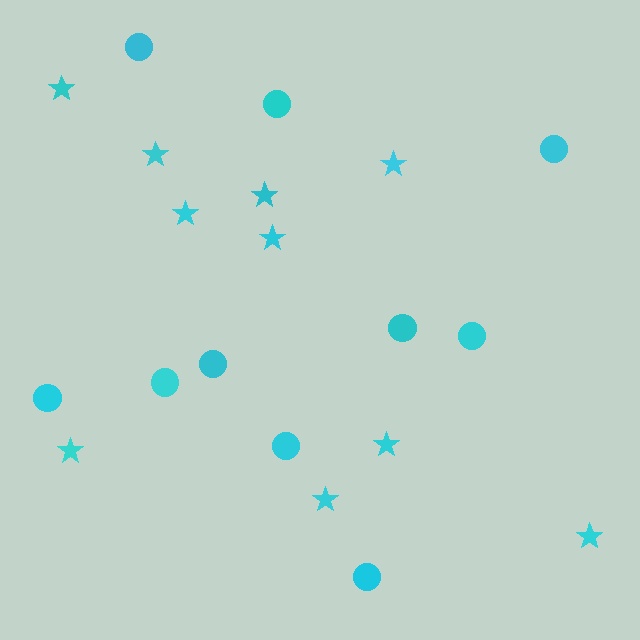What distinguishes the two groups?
There are 2 groups: one group of stars (10) and one group of circles (10).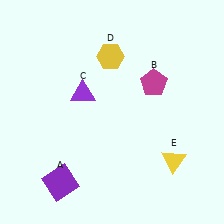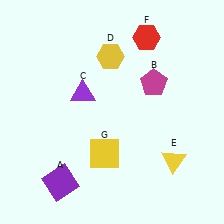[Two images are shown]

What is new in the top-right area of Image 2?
A red hexagon (F) was added in the top-right area of Image 2.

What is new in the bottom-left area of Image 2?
A yellow square (G) was added in the bottom-left area of Image 2.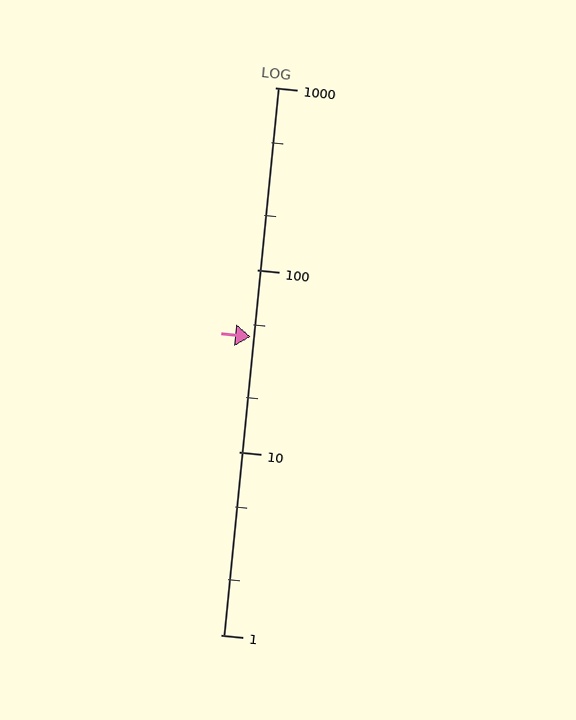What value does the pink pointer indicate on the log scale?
The pointer indicates approximately 43.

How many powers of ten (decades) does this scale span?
The scale spans 3 decades, from 1 to 1000.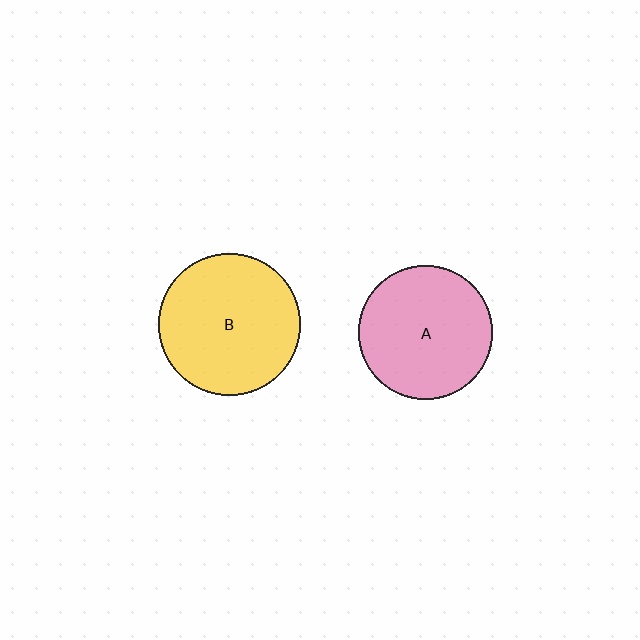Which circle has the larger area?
Circle B (yellow).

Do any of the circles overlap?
No, none of the circles overlap.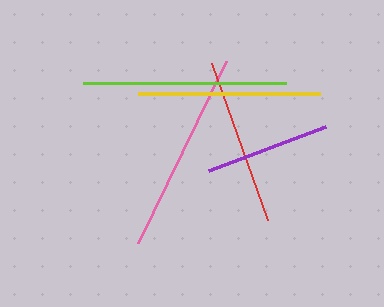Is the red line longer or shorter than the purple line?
The red line is longer than the purple line.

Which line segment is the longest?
The lime line is the longest at approximately 203 pixels.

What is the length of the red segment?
The red segment is approximately 167 pixels long.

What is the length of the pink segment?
The pink segment is approximately 203 pixels long.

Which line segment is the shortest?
The purple line is the shortest at approximately 125 pixels.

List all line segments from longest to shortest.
From longest to shortest: lime, pink, yellow, red, purple.